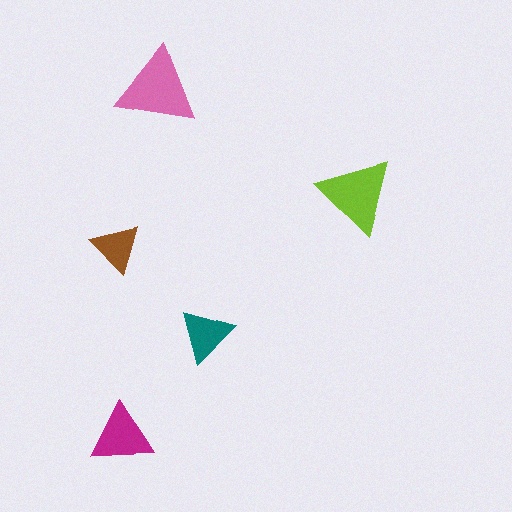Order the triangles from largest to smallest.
the pink one, the lime one, the magenta one, the teal one, the brown one.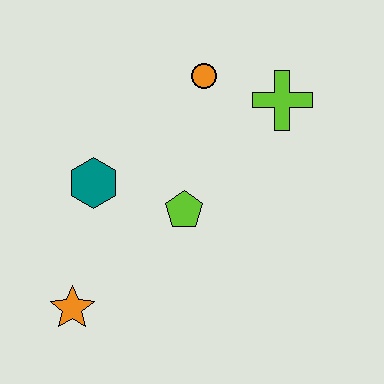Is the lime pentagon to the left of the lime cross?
Yes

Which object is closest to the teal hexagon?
The lime pentagon is closest to the teal hexagon.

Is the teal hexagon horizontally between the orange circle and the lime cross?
No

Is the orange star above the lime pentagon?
No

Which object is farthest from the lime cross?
The orange star is farthest from the lime cross.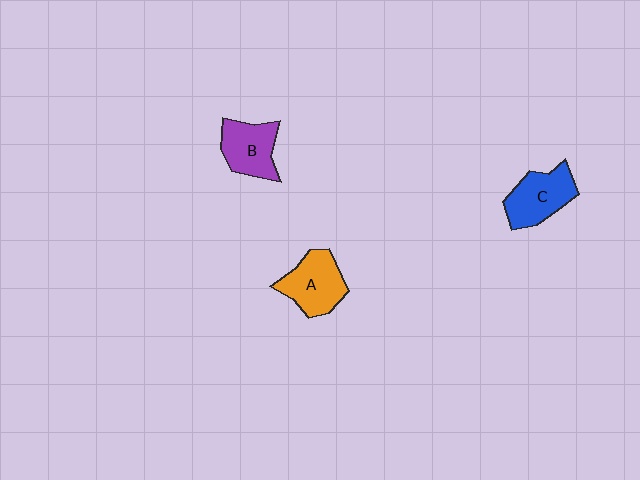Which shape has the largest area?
Shape A (orange).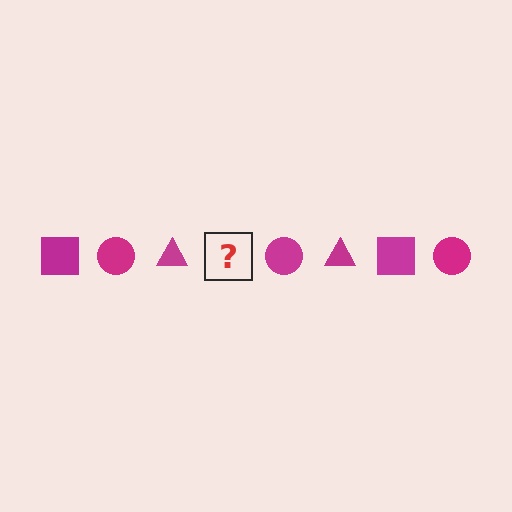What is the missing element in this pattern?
The missing element is a magenta square.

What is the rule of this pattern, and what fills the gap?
The rule is that the pattern cycles through square, circle, triangle shapes in magenta. The gap should be filled with a magenta square.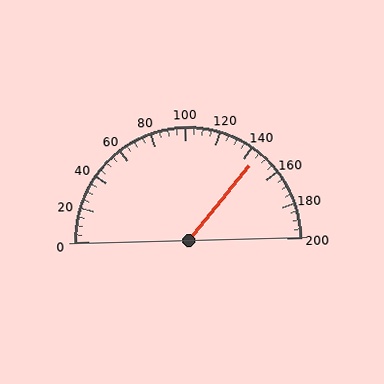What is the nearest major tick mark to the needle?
The nearest major tick mark is 140.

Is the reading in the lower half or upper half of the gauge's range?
The reading is in the upper half of the range (0 to 200).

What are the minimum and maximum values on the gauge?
The gauge ranges from 0 to 200.